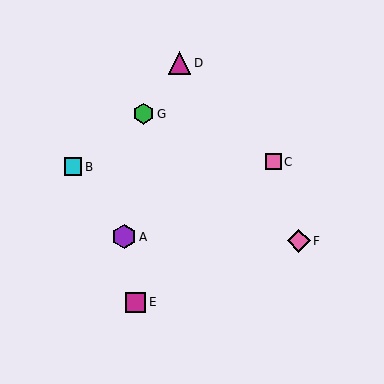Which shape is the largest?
The purple hexagon (labeled A) is the largest.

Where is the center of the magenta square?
The center of the magenta square is at (136, 302).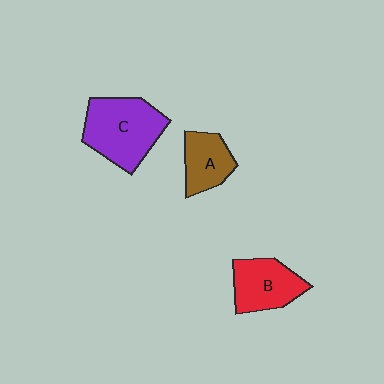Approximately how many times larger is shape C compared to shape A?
Approximately 1.8 times.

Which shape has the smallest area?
Shape A (brown).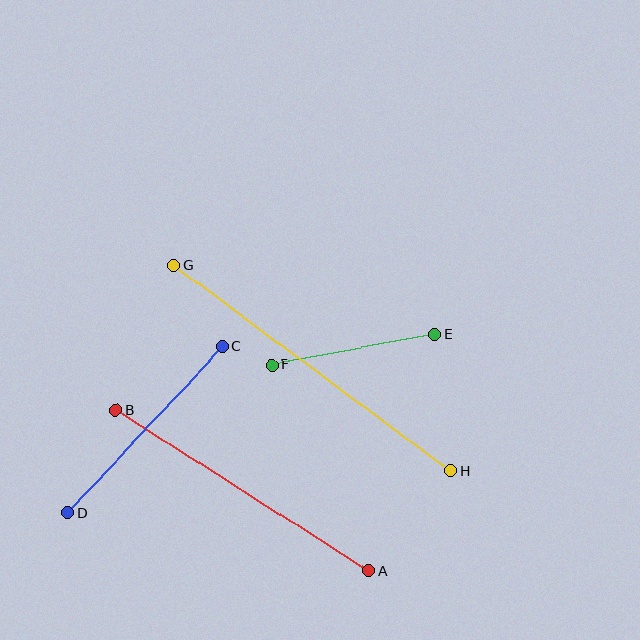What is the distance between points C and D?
The distance is approximately 227 pixels.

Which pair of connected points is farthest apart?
Points G and H are farthest apart.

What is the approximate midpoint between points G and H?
The midpoint is at approximately (312, 368) pixels.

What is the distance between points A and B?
The distance is approximately 300 pixels.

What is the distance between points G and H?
The distance is approximately 345 pixels.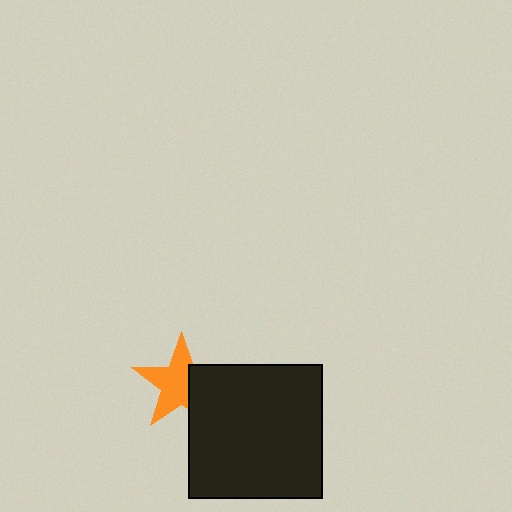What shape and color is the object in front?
The object in front is a black square.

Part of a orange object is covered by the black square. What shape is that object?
It is a star.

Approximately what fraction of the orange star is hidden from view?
Roughly 36% of the orange star is hidden behind the black square.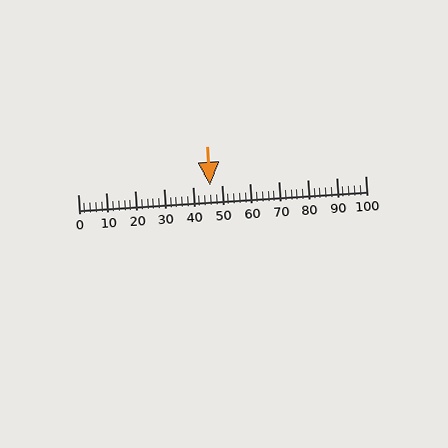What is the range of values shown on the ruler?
The ruler shows values from 0 to 100.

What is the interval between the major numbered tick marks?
The major tick marks are spaced 10 units apart.